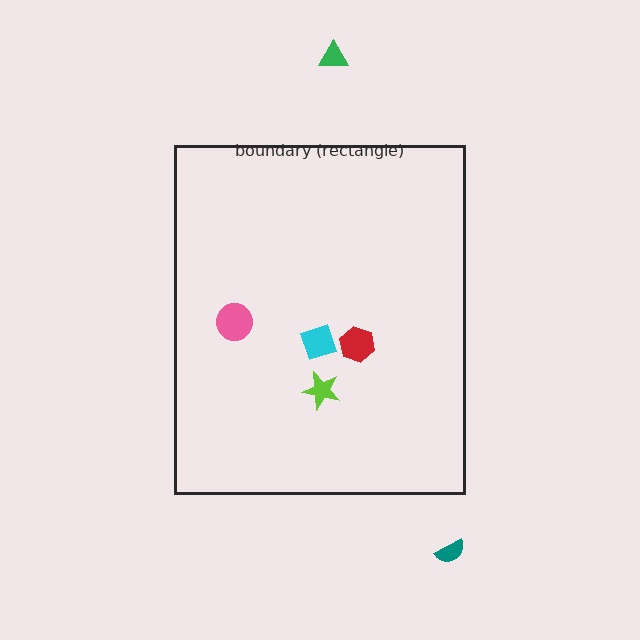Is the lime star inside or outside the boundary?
Inside.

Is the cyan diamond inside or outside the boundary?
Inside.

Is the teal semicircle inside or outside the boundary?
Outside.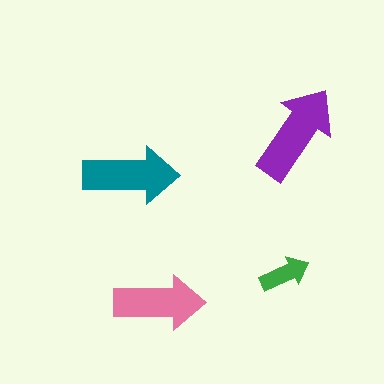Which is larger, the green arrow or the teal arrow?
The teal one.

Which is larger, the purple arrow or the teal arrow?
The purple one.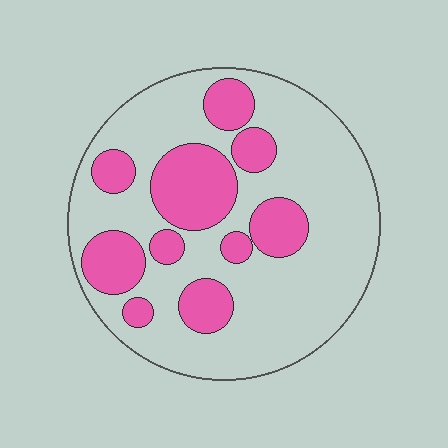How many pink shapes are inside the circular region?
10.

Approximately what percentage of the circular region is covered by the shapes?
Approximately 30%.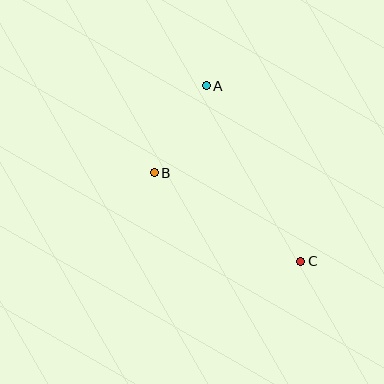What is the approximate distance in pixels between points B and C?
The distance between B and C is approximately 171 pixels.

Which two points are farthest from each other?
Points A and C are farthest from each other.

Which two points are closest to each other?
Points A and B are closest to each other.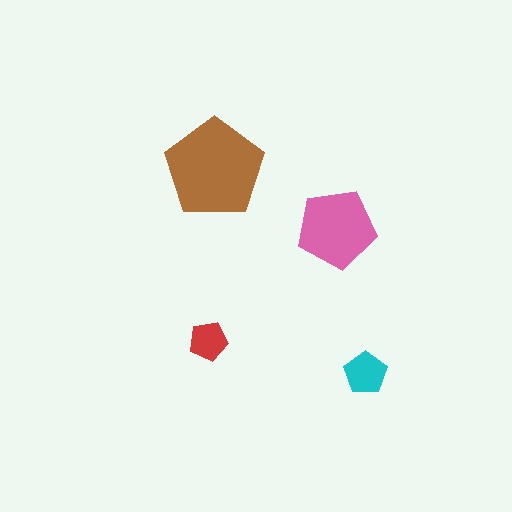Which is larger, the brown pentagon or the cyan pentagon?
The brown one.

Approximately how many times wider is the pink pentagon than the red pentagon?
About 2 times wider.